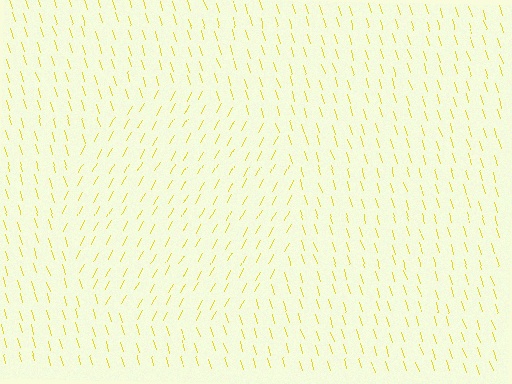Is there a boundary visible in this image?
Yes, there is a texture boundary formed by a change in line orientation.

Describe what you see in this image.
The image is filled with small yellow line segments. A circle region in the image has lines oriented differently from the surrounding lines, creating a visible texture boundary.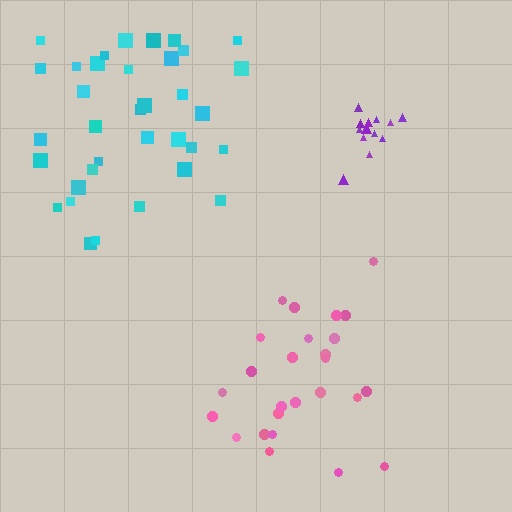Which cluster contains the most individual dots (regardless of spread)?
Cyan (35).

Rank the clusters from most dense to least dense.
purple, pink, cyan.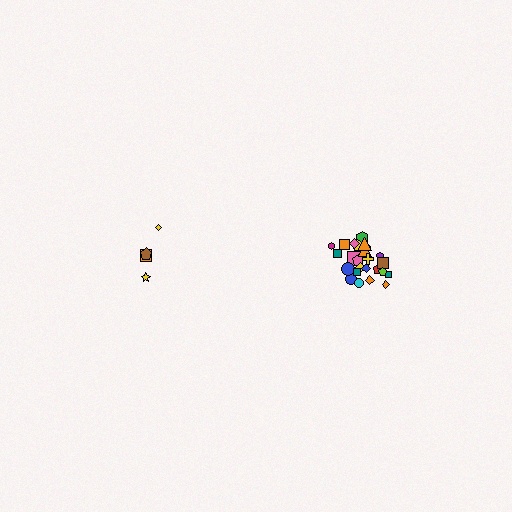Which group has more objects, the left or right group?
The right group.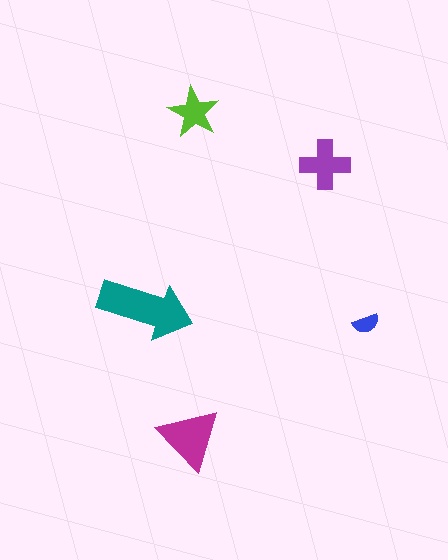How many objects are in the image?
There are 5 objects in the image.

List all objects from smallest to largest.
The blue semicircle, the lime star, the purple cross, the magenta triangle, the teal arrow.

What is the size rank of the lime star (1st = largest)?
4th.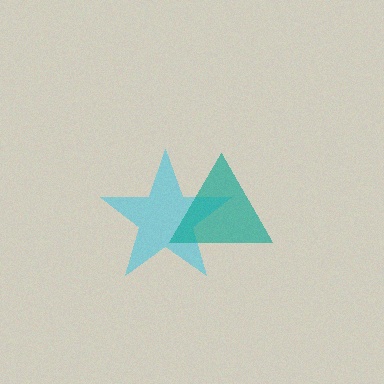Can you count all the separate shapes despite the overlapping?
Yes, there are 2 separate shapes.